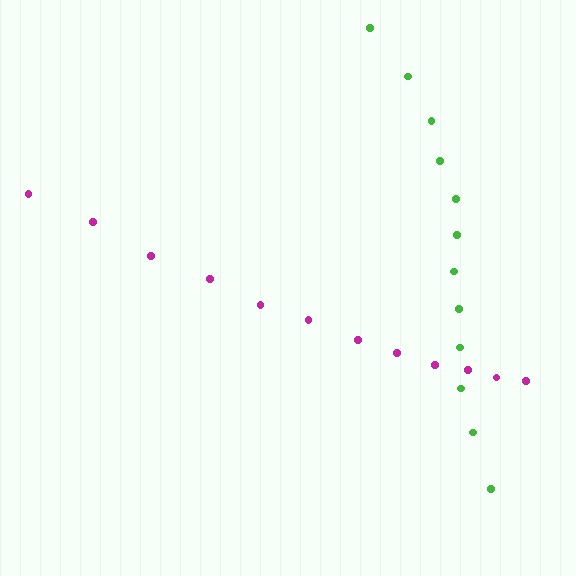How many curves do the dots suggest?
There are 2 distinct paths.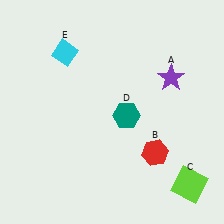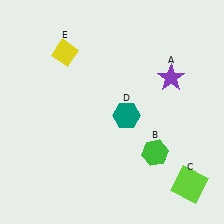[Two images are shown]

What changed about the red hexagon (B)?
In Image 1, B is red. In Image 2, it changed to green.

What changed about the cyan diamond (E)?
In Image 1, E is cyan. In Image 2, it changed to yellow.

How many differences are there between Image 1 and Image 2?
There are 2 differences between the two images.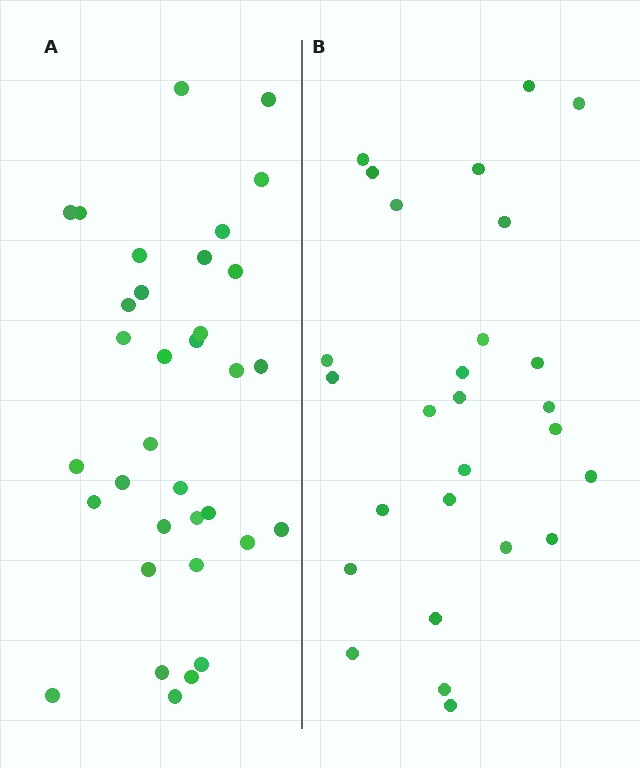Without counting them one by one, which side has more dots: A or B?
Region A (the left region) has more dots.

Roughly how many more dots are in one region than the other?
Region A has roughly 8 or so more dots than region B.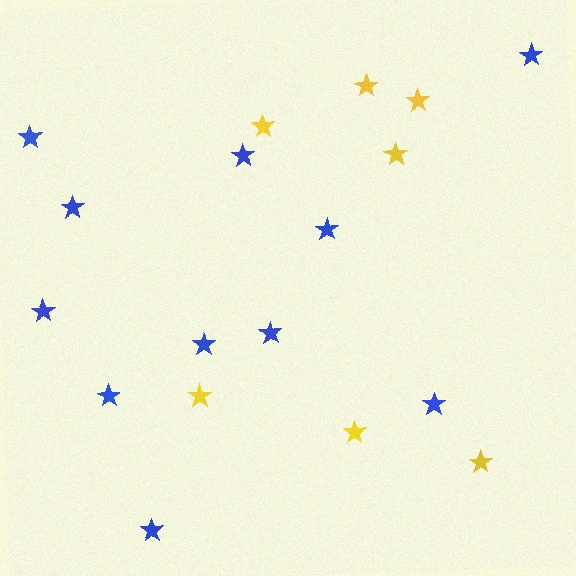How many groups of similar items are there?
There are 2 groups: one group of blue stars (11) and one group of yellow stars (7).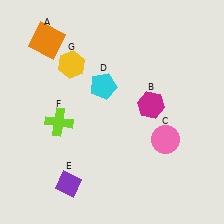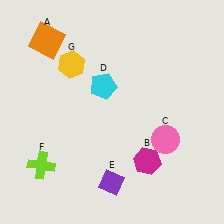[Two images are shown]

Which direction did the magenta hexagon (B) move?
The magenta hexagon (B) moved down.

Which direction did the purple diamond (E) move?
The purple diamond (E) moved right.